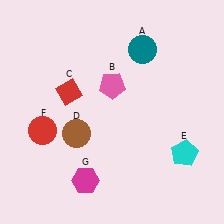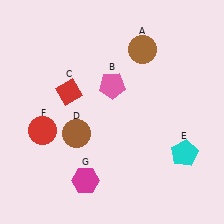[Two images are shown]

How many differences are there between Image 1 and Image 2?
There is 1 difference between the two images.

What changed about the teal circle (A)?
In Image 1, A is teal. In Image 2, it changed to brown.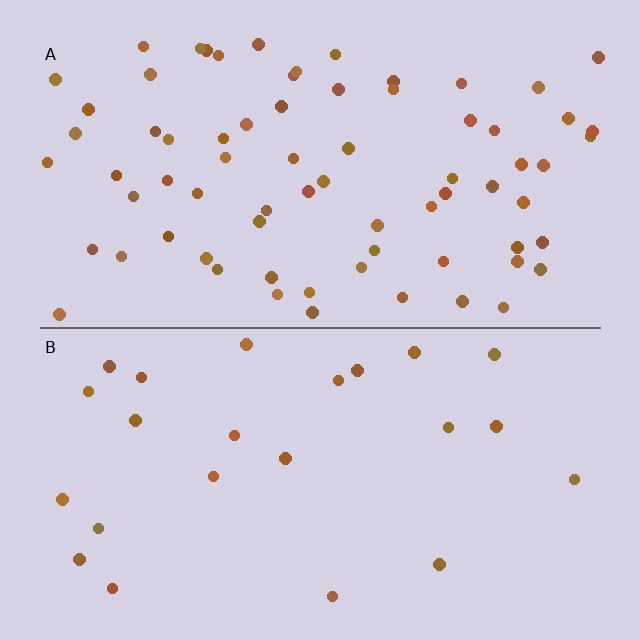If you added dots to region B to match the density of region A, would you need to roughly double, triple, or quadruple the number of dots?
Approximately triple.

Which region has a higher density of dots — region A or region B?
A (the top).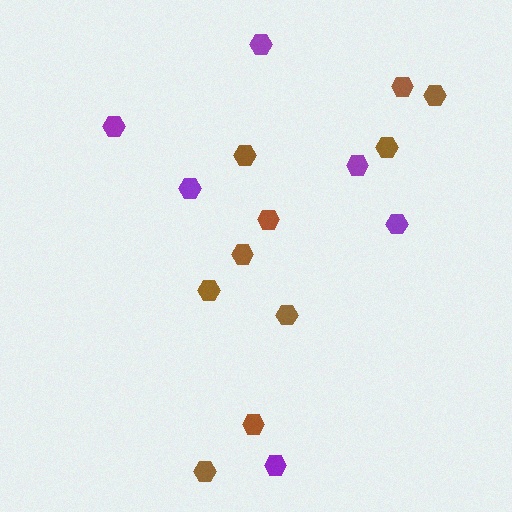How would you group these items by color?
There are 2 groups: one group of purple hexagons (6) and one group of brown hexagons (10).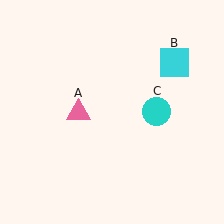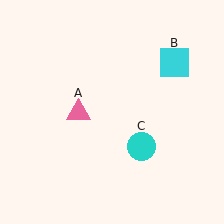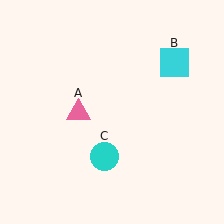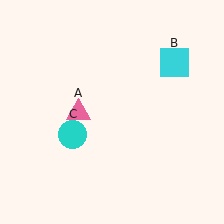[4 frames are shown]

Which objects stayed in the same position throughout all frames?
Pink triangle (object A) and cyan square (object B) remained stationary.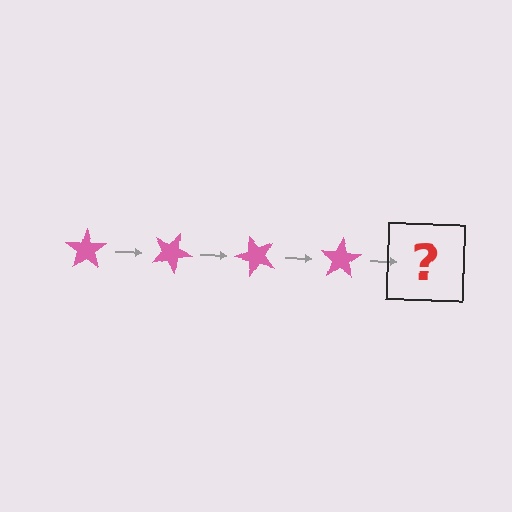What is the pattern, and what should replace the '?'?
The pattern is that the star rotates 25 degrees each step. The '?' should be a pink star rotated 100 degrees.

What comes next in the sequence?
The next element should be a pink star rotated 100 degrees.